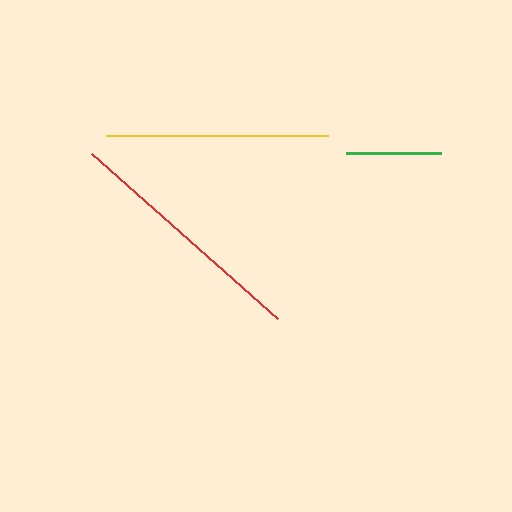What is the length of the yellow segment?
The yellow segment is approximately 221 pixels long.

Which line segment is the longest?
The red line is the longest at approximately 248 pixels.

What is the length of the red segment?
The red segment is approximately 248 pixels long.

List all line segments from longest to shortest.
From longest to shortest: red, yellow, green.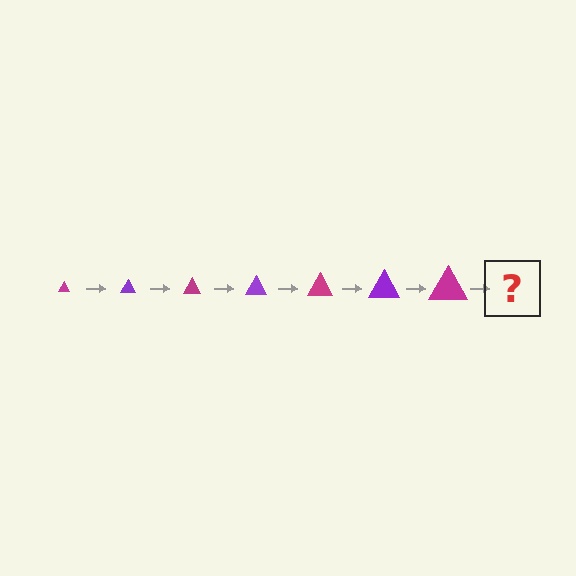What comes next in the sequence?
The next element should be a purple triangle, larger than the previous one.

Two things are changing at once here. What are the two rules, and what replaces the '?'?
The two rules are that the triangle grows larger each step and the color cycles through magenta and purple. The '?' should be a purple triangle, larger than the previous one.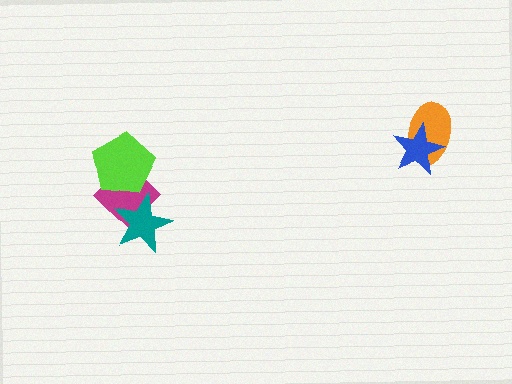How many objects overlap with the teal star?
1 object overlaps with the teal star.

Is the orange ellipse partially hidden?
Yes, it is partially covered by another shape.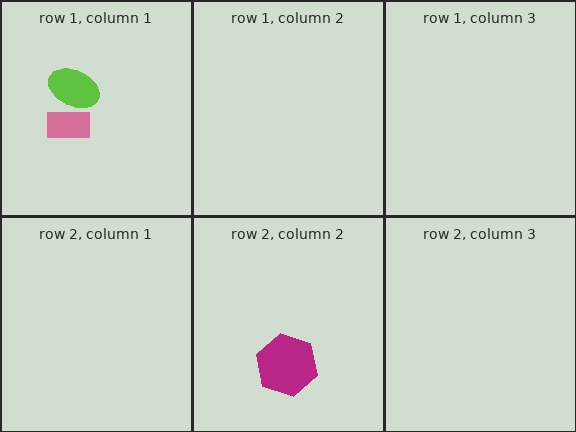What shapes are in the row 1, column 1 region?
The lime ellipse, the pink rectangle.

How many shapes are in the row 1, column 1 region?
2.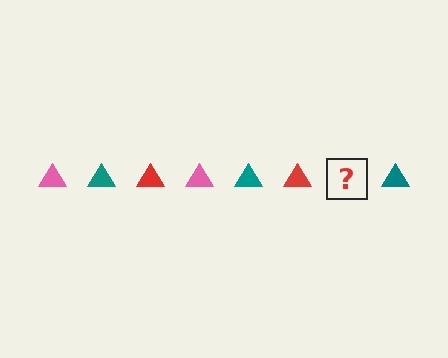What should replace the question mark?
The question mark should be replaced with a pink triangle.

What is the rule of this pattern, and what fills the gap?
The rule is that the pattern cycles through pink, teal, red triangles. The gap should be filled with a pink triangle.